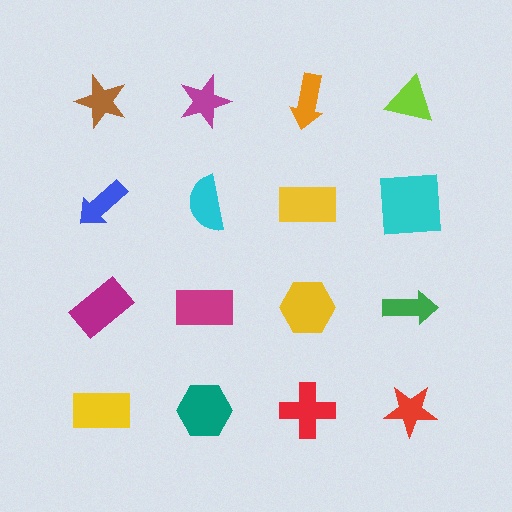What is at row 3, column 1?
A magenta rectangle.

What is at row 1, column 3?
An orange arrow.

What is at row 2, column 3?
A yellow rectangle.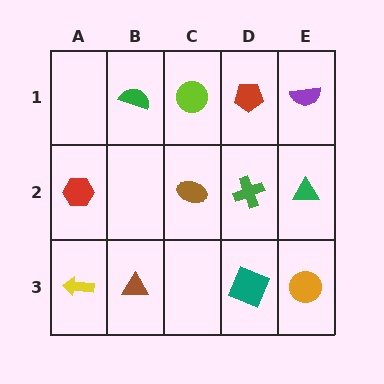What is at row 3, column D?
A teal square.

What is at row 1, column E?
A purple semicircle.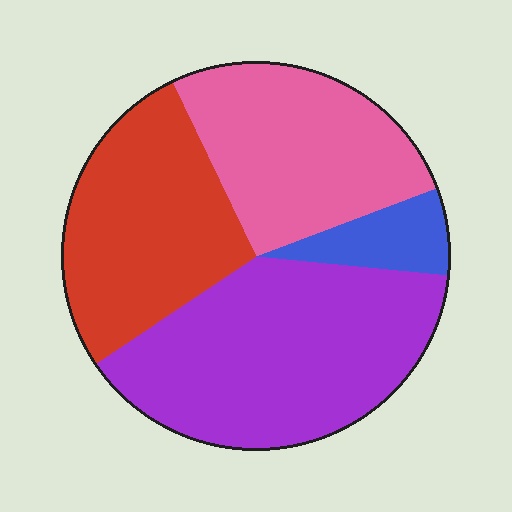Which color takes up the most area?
Purple, at roughly 40%.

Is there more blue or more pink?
Pink.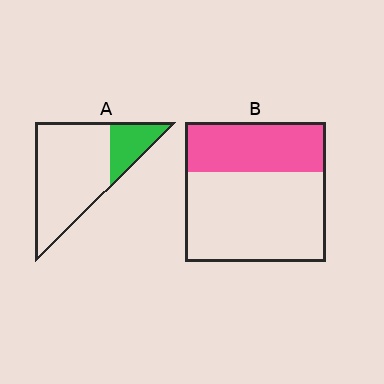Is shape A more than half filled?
No.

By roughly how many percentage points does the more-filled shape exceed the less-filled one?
By roughly 15 percentage points (B over A).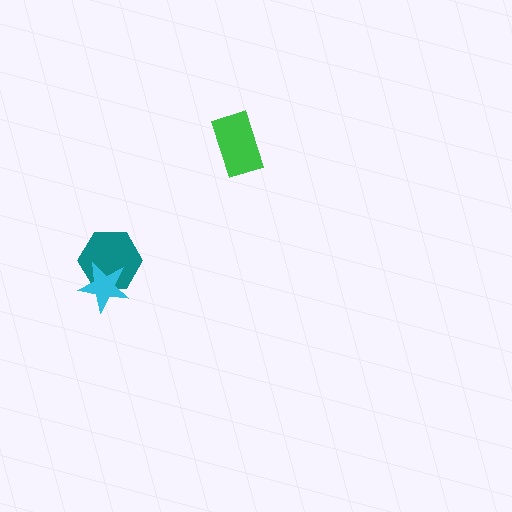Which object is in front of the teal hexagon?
The cyan star is in front of the teal hexagon.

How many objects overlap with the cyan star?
1 object overlaps with the cyan star.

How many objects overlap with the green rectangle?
0 objects overlap with the green rectangle.